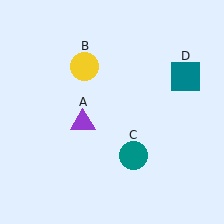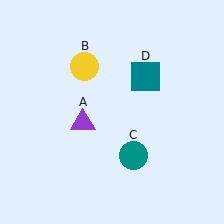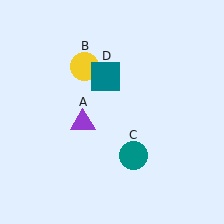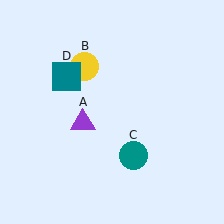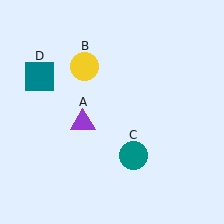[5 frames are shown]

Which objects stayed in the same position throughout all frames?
Purple triangle (object A) and yellow circle (object B) and teal circle (object C) remained stationary.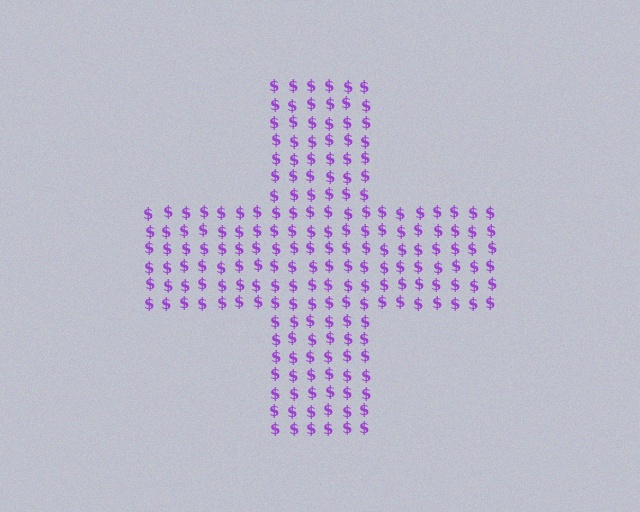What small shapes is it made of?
It is made of small dollar signs.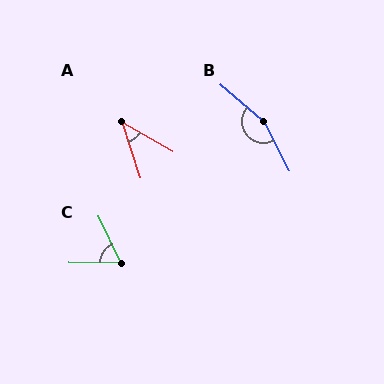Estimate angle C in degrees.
Approximately 65 degrees.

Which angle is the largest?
B, at approximately 158 degrees.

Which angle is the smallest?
A, at approximately 42 degrees.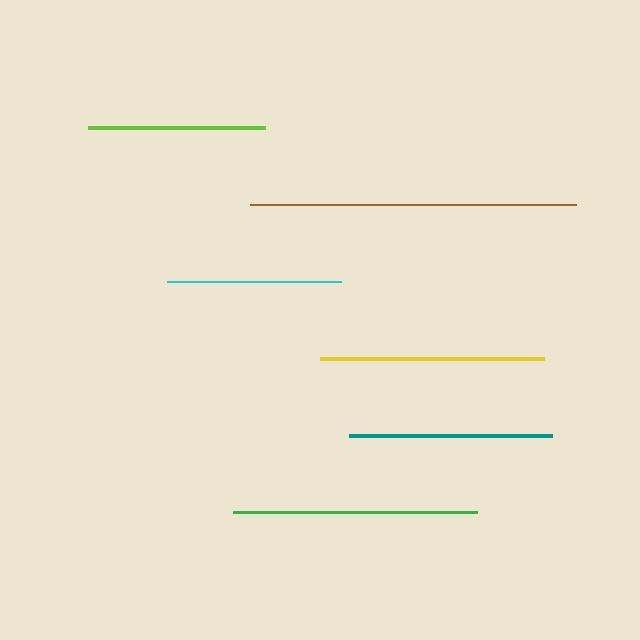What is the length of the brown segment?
The brown segment is approximately 326 pixels long.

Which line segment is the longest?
The brown line is the longest at approximately 326 pixels.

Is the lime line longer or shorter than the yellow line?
The yellow line is longer than the lime line.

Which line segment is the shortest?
The cyan line is the shortest at approximately 174 pixels.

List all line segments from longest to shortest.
From longest to shortest: brown, green, yellow, teal, lime, cyan.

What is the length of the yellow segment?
The yellow segment is approximately 224 pixels long.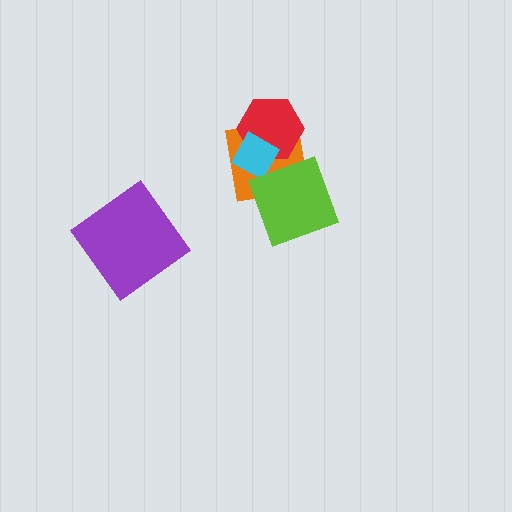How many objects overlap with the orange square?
3 objects overlap with the orange square.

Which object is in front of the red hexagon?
The cyan diamond is in front of the red hexagon.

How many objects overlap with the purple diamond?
0 objects overlap with the purple diamond.